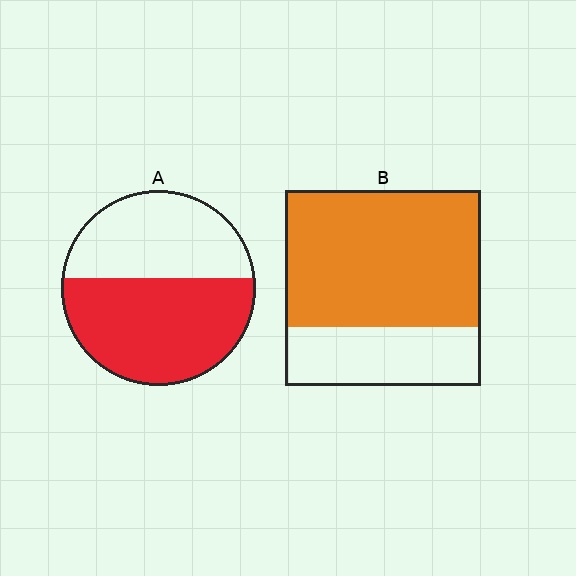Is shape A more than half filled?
Yes.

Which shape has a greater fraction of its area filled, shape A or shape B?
Shape B.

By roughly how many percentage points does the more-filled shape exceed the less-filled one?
By roughly 15 percentage points (B over A).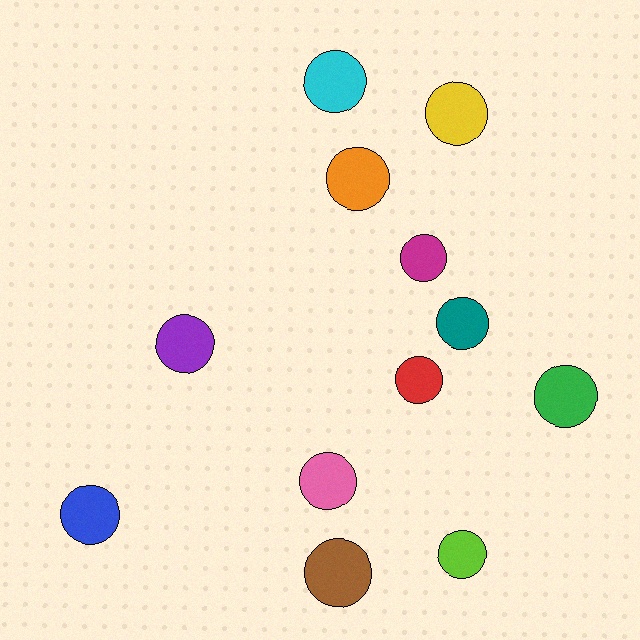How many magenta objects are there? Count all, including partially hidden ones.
There is 1 magenta object.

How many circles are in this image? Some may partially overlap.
There are 12 circles.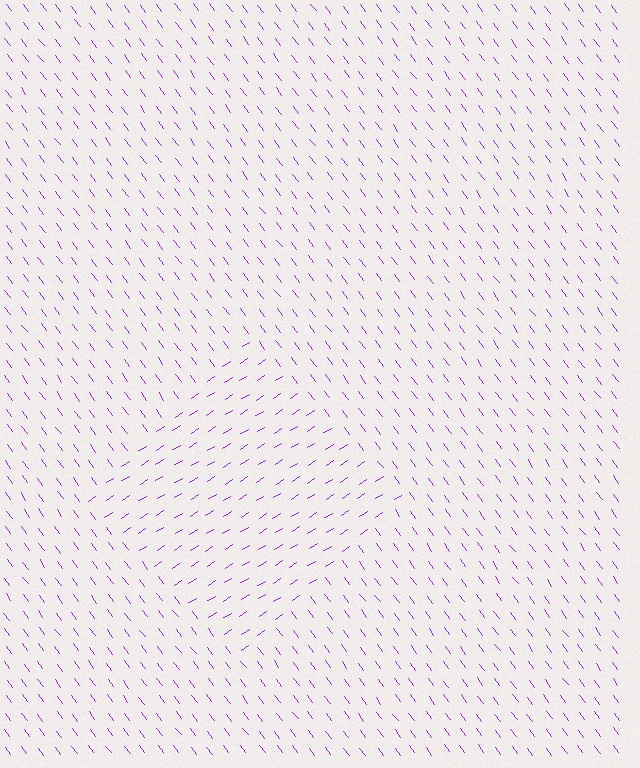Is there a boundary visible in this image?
Yes, there is a texture boundary formed by a change in line orientation.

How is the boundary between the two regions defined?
The boundary is defined purely by a change in line orientation (approximately 86 degrees difference). All lines are the same color and thickness.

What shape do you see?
I see a diamond.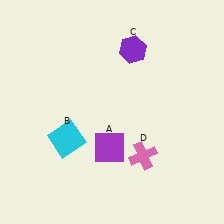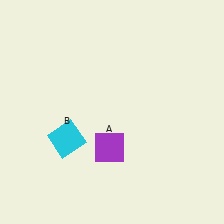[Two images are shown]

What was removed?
The purple hexagon (C), the pink cross (D) were removed in Image 2.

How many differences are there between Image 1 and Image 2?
There are 2 differences between the two images.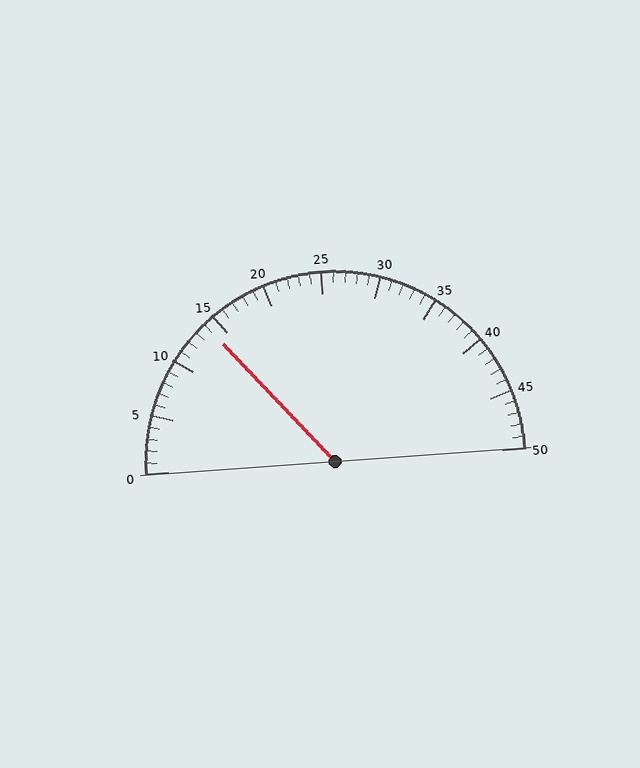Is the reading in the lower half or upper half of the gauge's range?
The reading is in the lower half of the range (0 to 50).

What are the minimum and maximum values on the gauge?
The gauge ranges from 0 to 50.